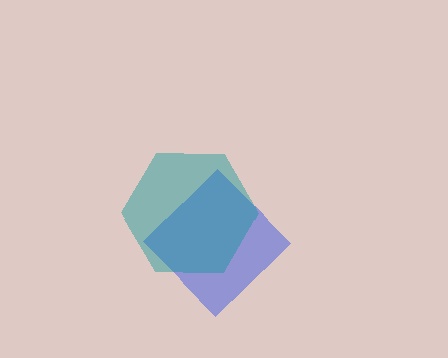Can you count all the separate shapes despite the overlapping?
Yes, there are 2 separate shapes.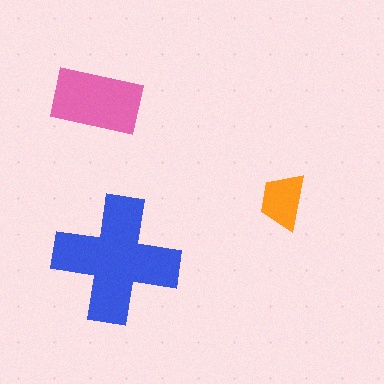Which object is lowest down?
The blue cross is bottommost.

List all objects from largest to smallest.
The blue cross, the pink rectangle, the orange trapezoid.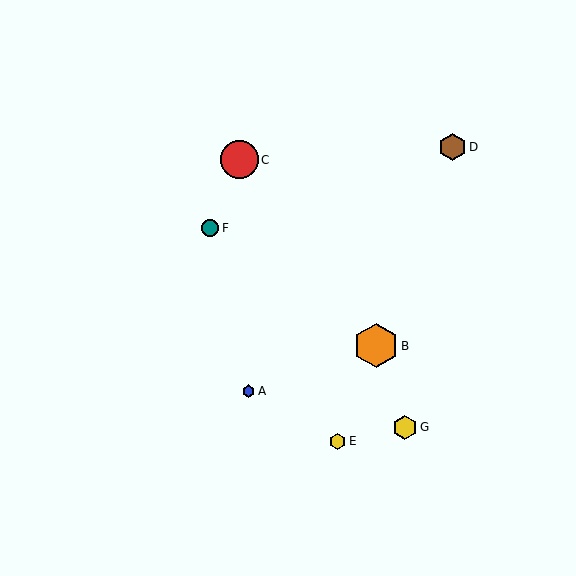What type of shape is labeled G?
Shape G is a yellow hexagon.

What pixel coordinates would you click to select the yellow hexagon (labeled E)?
Click at (338, 441) to select the yellow hexagon E.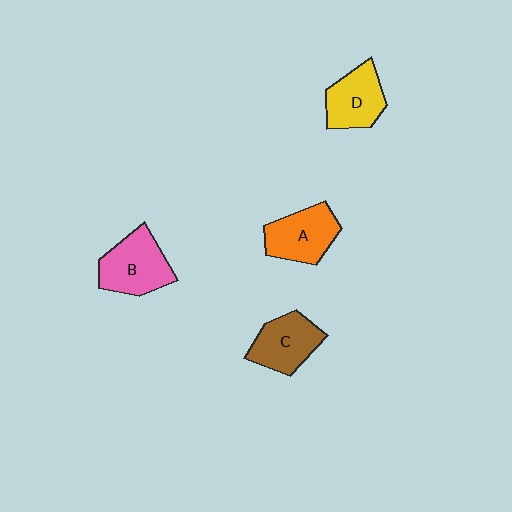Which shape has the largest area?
Shape B (pink).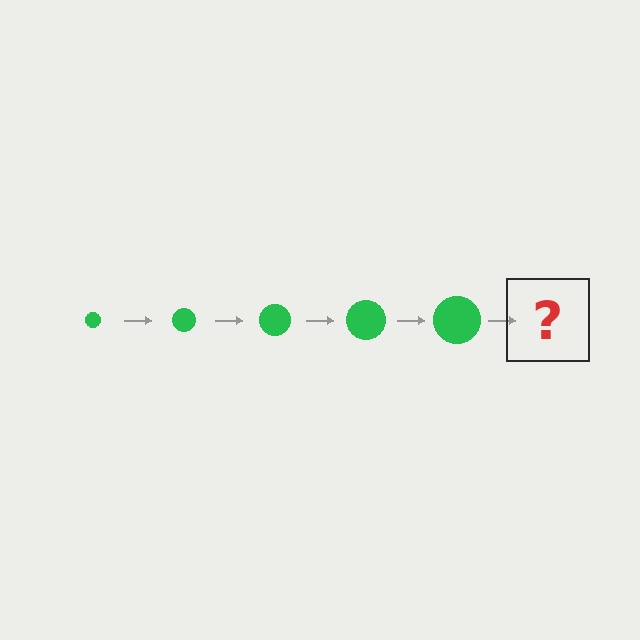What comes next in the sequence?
The next element should be a green circle, larger than the previous one.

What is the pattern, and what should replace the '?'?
The pattern is that the circle gets progressively larger each step. The '?' should be a green circle, larger than the previous one.